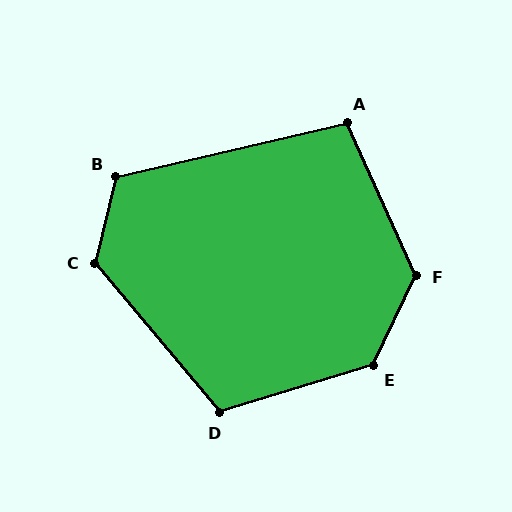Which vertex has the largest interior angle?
E, at approximately 132 degrees.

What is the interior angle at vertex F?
Approximately 131 degrees (obtuse).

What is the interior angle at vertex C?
Approximately 127 degrees (obtuse).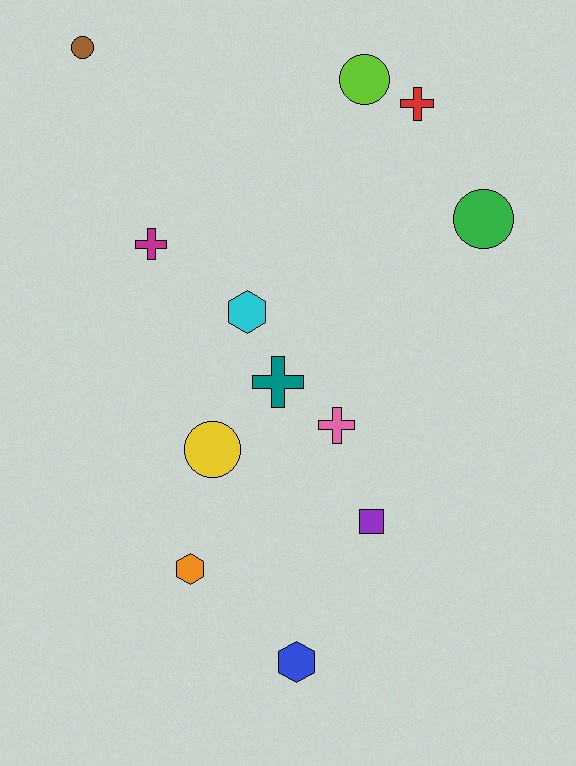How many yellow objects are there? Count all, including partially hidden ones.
There is 1 yellow object.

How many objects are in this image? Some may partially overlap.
There are 12 objects.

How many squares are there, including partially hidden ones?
There is 1 square.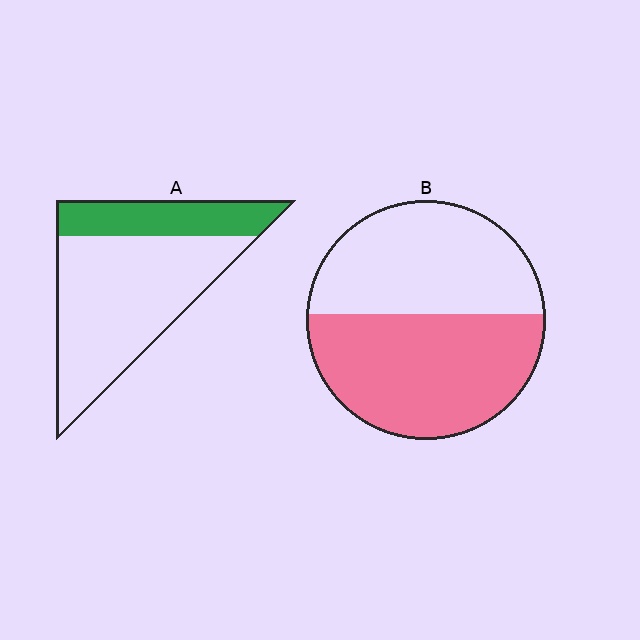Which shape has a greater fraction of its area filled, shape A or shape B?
Shape B.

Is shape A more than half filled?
No.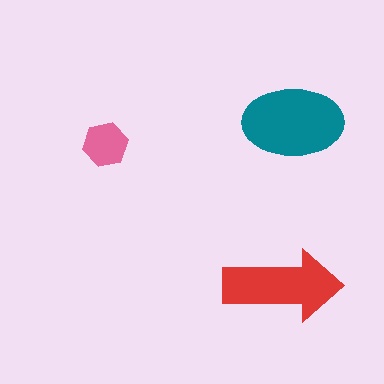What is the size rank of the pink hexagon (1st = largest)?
3rd.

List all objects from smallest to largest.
The pink hexagon, the red arrow, the teal ellipse.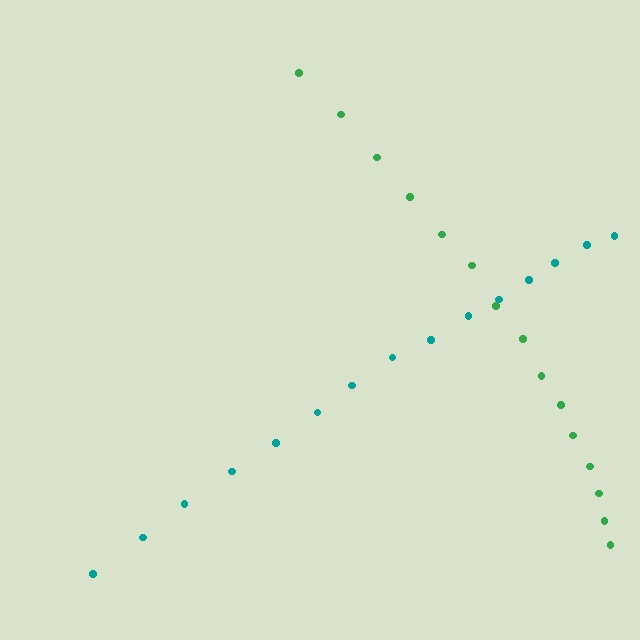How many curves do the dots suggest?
There are 2 distinct paths.